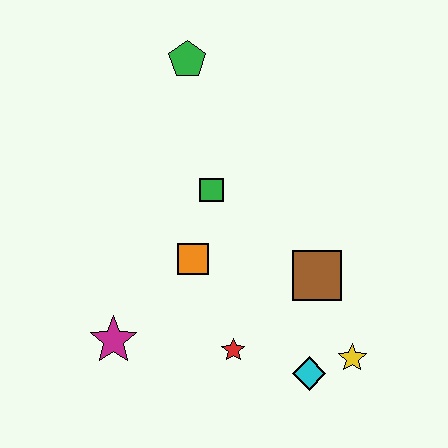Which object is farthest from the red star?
The green pentagon is farthest from the red star.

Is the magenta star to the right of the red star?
No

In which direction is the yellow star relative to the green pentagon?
The yellow star is below the green pentagon.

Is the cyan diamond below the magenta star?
Yes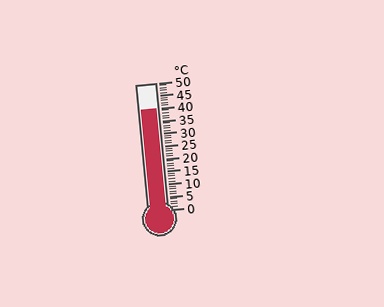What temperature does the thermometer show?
The thermometer shows approximately 40°C.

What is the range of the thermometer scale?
The thermometer scale ranges from 0°C to 50°C.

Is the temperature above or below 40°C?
The temperature is at 40°C.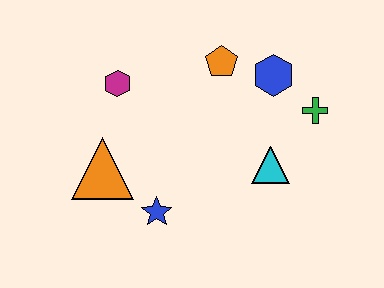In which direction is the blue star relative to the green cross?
The blue star is to the left of the green cross.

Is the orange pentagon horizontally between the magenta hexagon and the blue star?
No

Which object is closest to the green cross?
The blue hexagon is closest to the green cross.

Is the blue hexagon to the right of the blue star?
Yes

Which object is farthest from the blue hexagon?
The orange triangle is farthest from the blue hexagon.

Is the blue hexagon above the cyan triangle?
Yes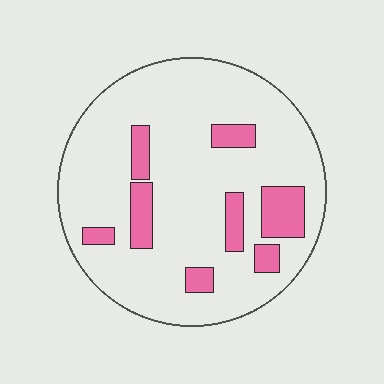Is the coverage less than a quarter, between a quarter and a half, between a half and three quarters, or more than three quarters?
Less than a quarter.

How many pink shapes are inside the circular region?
8.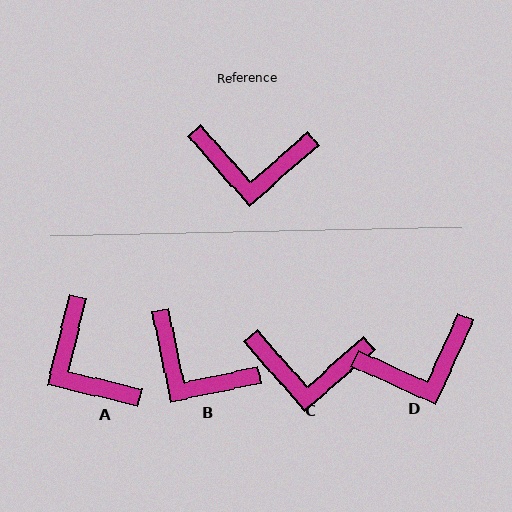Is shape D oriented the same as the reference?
No, it is off by about 24 degrees.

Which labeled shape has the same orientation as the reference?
C.